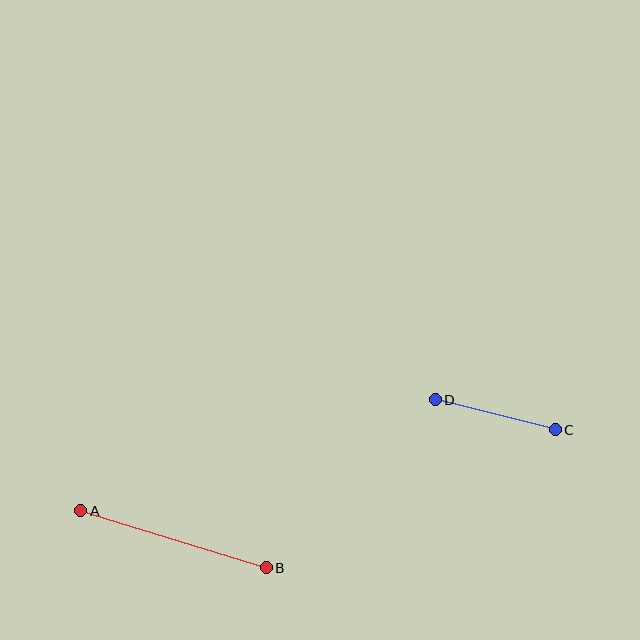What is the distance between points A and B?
The distance is approximately 194 pixels.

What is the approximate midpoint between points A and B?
The midpoint is at approximately (173, 539) pixels.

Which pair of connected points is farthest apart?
Points A and B are farthest apart.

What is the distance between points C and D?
The distance is approximately 123 pixels.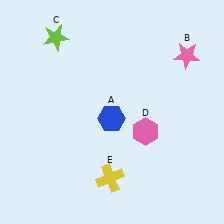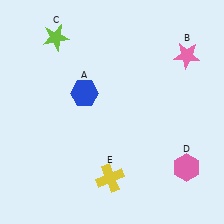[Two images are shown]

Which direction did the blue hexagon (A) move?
The blue hexagon (A) moved left.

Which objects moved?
The objects that moved are: the blue hexagon (A), the pink hexagon (D).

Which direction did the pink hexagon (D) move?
The pink hexagon (D) moved right.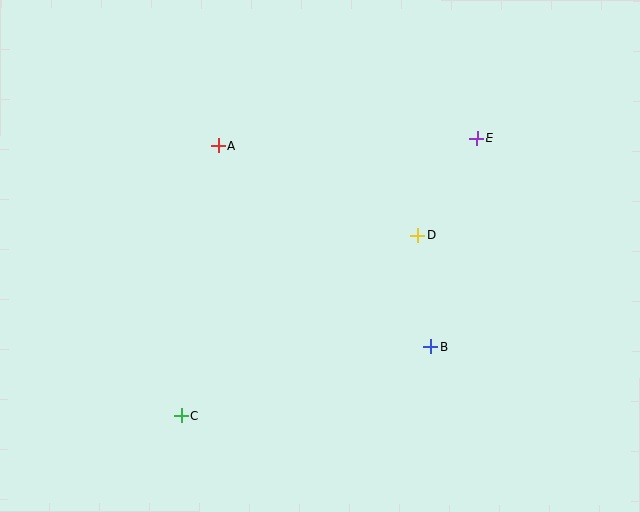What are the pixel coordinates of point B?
Point B is at (430, 347).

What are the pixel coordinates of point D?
Point D is at (418, 236).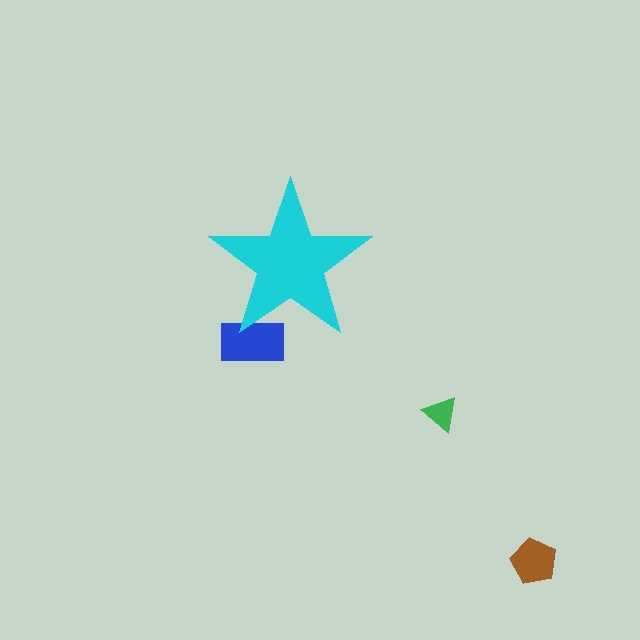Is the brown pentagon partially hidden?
No, the brown pentagon is fully visible.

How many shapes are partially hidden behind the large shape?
1 shape is partially hidden.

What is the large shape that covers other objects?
A cyan star.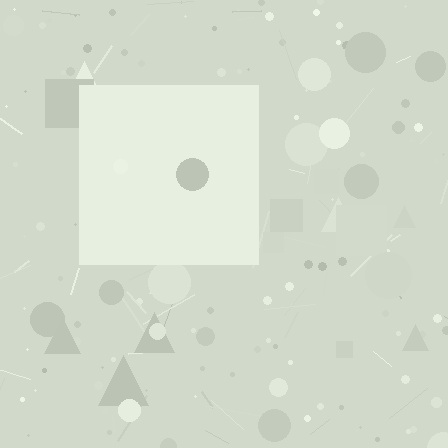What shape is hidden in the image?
A square is hidden in the image.